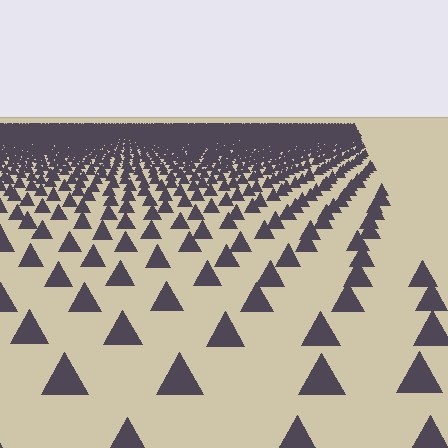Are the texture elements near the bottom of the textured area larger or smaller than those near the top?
Larger. Near the bottom, elements are closer to the viewer and appear at a bigger on-screen size.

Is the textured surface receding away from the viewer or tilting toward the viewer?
The surface is receding away from the viewer. Texture elements get smaller and denser toward the top.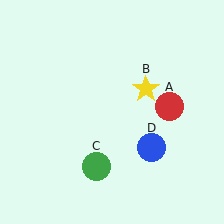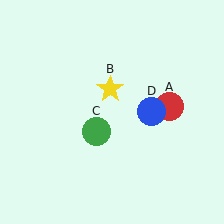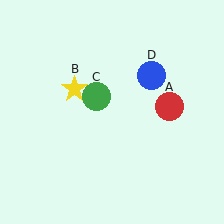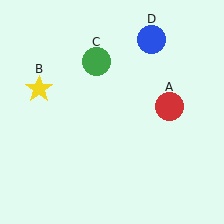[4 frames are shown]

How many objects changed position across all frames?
3 objects changed position: yellow star (object B), green circle (object C), blue circle (object D).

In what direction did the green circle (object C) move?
The green circle (object C) moved up.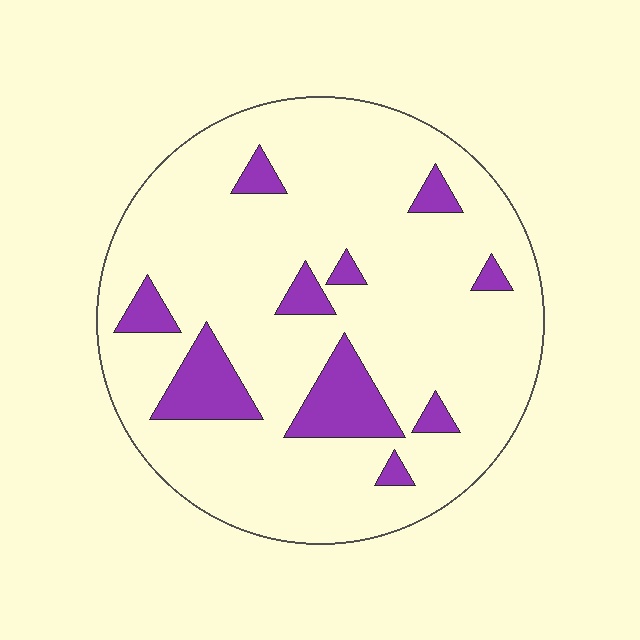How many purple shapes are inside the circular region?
10.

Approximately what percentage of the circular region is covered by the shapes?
Approximately 15%.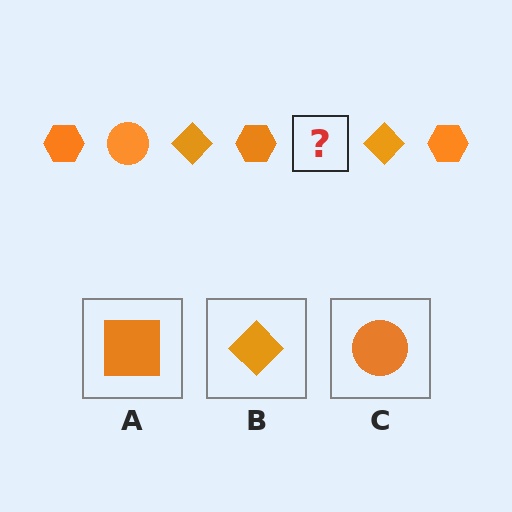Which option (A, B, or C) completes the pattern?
C.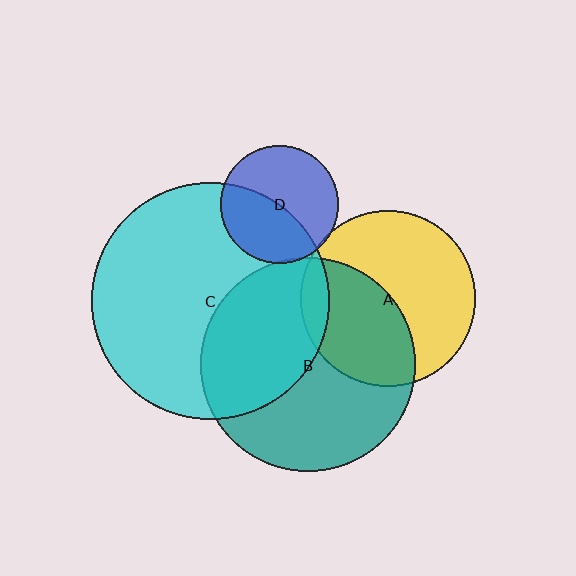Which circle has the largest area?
Circle C (cyan).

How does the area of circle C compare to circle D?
Approximately 4.1 times.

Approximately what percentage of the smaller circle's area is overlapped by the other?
Approximately 40%.